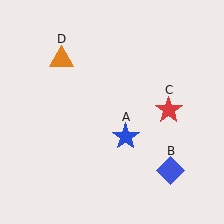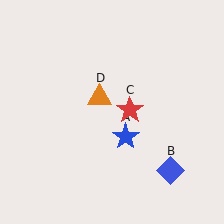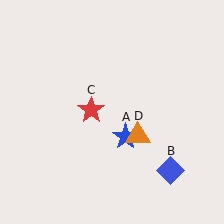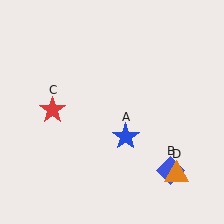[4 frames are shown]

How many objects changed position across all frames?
2 objects changed position: red star (object C), orange triangle (object D).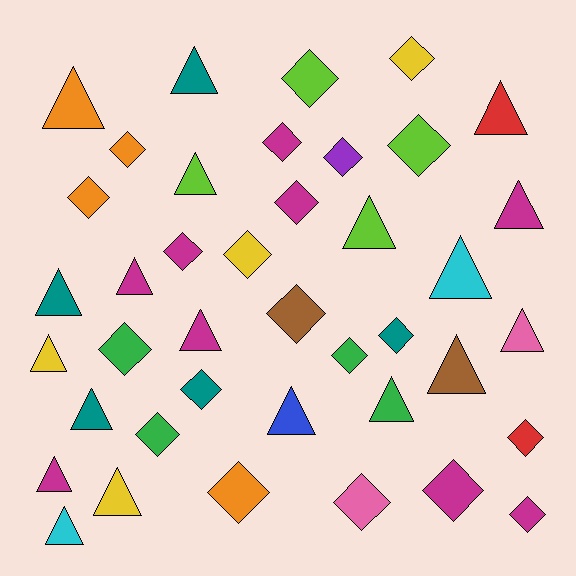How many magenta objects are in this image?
There are 9 magenta objects.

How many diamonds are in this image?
There are 21 diamonds.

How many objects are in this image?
There are 40 objects.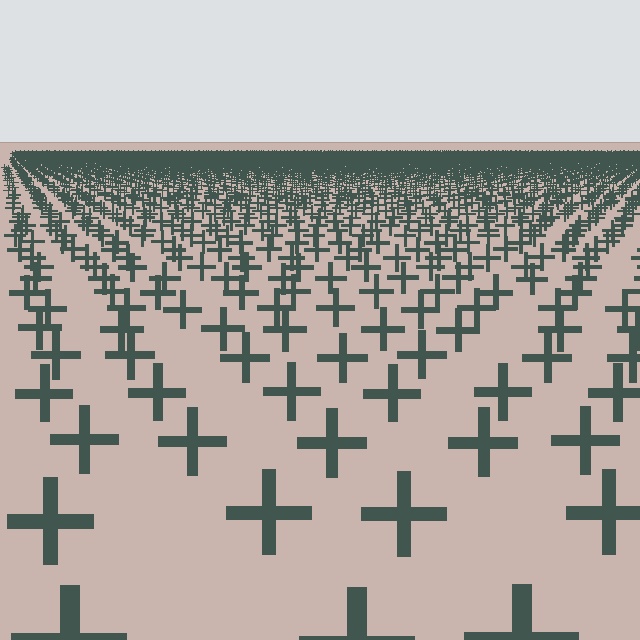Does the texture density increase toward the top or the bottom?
Density increases toward the top.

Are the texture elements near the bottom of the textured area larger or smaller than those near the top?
Larger. Near the bottom, elements are closer to the viewer and appear at a bigger on-screen size.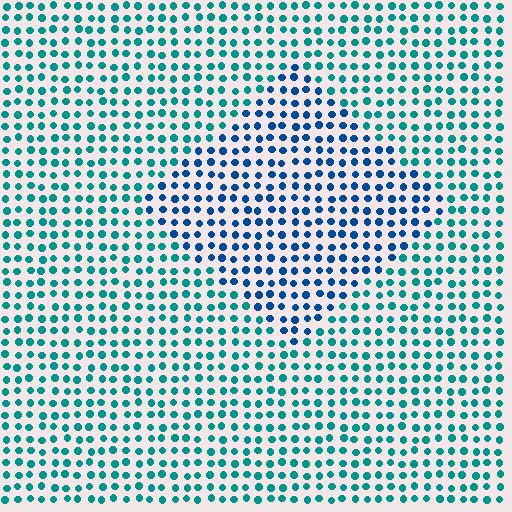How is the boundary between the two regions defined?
The boundary is defined purely by a slight shift in hue (about 36 degrees). Spacing, size, and orientation are identical on both sides.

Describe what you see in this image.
The image is filled with small teal elements in a uniform arrangement. A diamond-shaped region is visible where the elements are tinted to a slightly different hue, forming a subtle color boundary.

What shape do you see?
I see a diamond.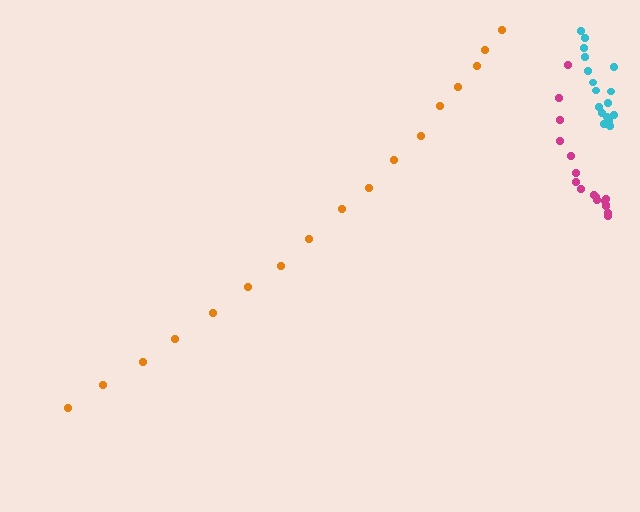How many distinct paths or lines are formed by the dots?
There are 3 distinct paths.